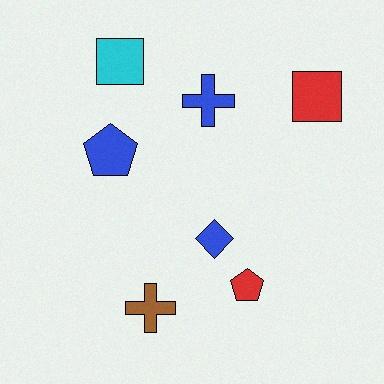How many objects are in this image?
There are 7 objects.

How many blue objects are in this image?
There are 3 blue objects.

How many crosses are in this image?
There are 2 crosses.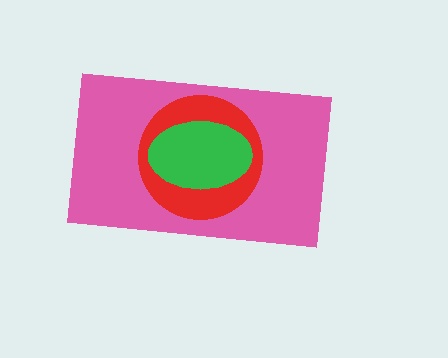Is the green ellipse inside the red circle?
Yes.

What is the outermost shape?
The pink rectangle.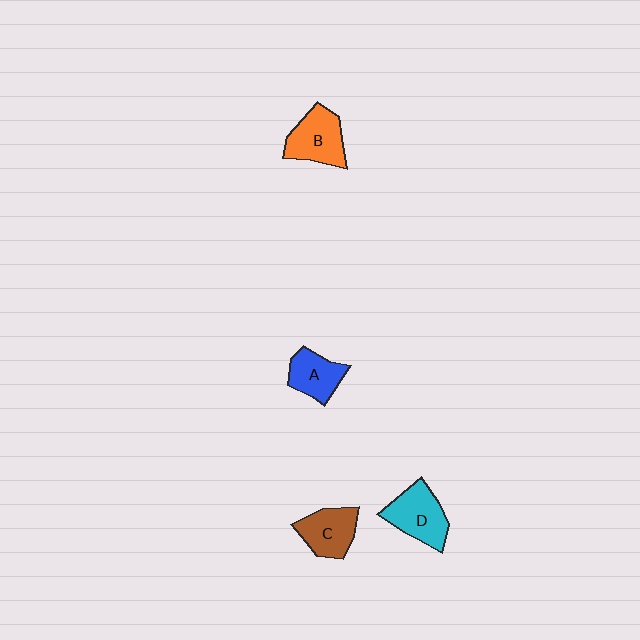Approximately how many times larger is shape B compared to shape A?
Approximately 1.3 times.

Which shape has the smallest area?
Shape A (blue).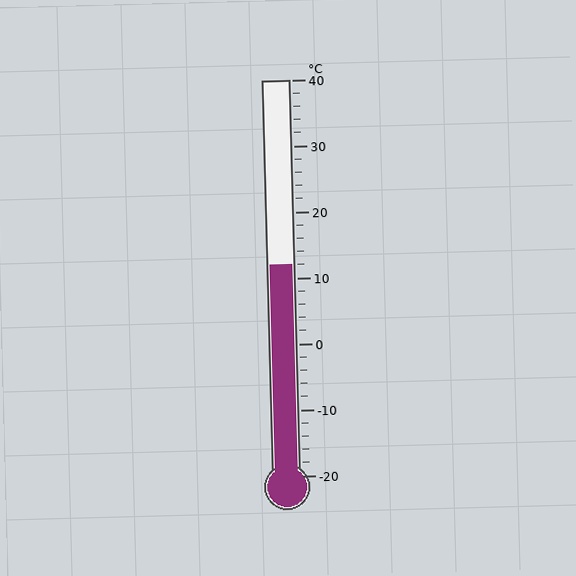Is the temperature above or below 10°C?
The temperature is above 10°C.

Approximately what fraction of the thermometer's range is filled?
The thermometer is filled to approximately 55% of its range.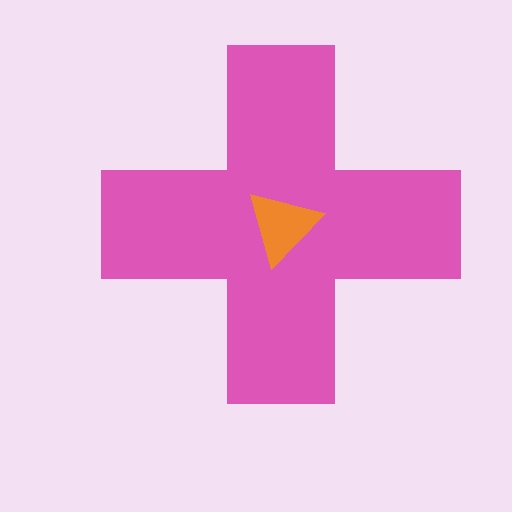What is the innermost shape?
The orange triangle.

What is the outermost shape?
The pink cross.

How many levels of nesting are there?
2.